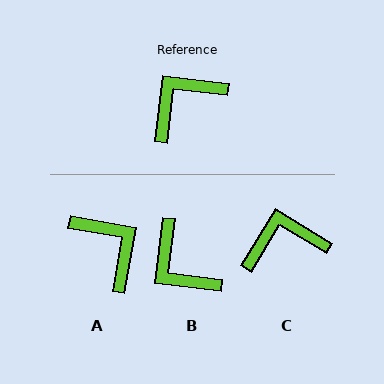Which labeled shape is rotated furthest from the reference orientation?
A, about 93 degrees away.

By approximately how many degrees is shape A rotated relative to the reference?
Approximately 93 degrees clockwise.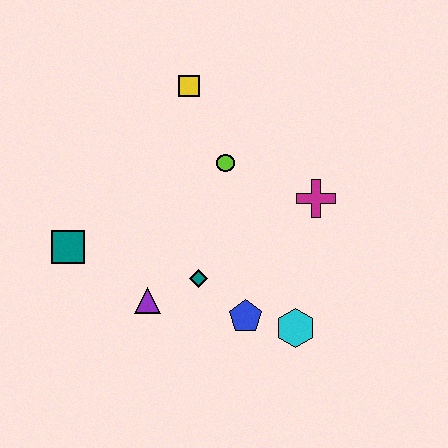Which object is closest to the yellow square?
The lime circle is closest to the yellow square.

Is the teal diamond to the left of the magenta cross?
Yes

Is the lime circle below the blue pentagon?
No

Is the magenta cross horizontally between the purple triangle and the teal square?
No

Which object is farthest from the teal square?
The magenta cross is farthest from the teal square.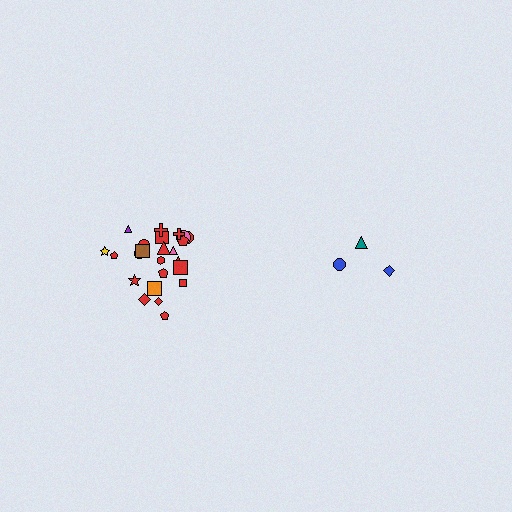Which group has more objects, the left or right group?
The left group.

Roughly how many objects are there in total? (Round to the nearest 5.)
Roughly 30 objects in total.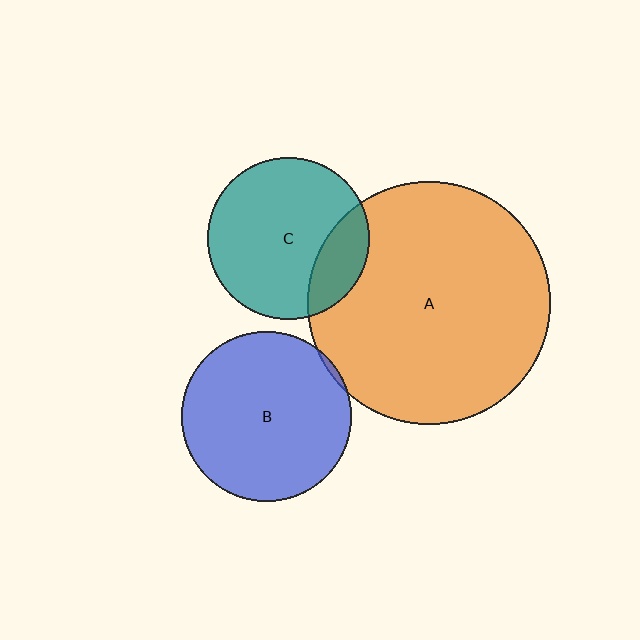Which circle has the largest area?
Circle A (orange).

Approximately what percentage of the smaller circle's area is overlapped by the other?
Approximately 20%.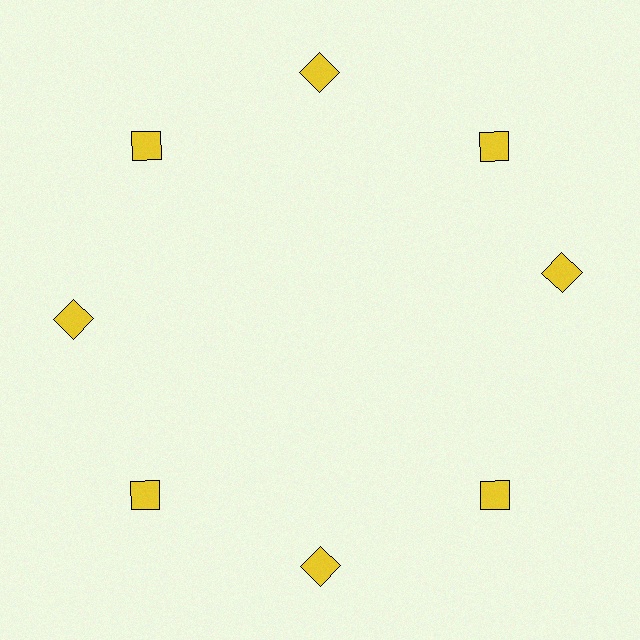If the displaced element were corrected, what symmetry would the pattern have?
It would have 8-fold rotational symmetry — the pattern would map onto itself every 45 degrees.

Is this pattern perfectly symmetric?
No. The 8 yellow squares are arranged in a ring, but one element near the 3 o'clock position is rotated out of alignment along the ring, breaking the 8-fold rotational symmetry.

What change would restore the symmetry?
The symmetry would be restored by rotating it back into even spacing with its neighbors so that all 8 squares sit at equal angles and equal distance from the center.